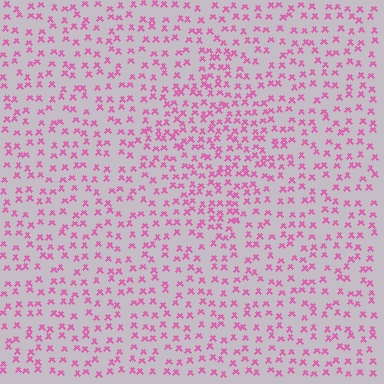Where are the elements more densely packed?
The elements are more densely packed inside the diamond boundary.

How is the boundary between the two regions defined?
The boundary is defined by a change in element density (approximately 1.6x ratio). All elements are the same color, size, and shape.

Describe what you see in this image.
The image contains small pink elements arranged at two different densities. A diamond-shaped region is visible where the elements are more densely packed than the surrounding area.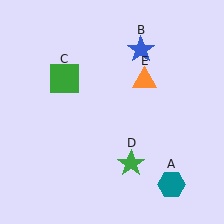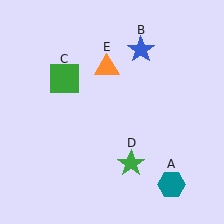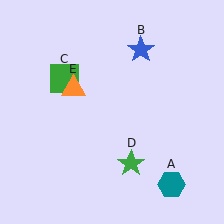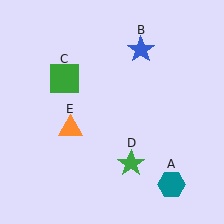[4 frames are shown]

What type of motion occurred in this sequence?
The orange triangle (object E) rotated counterclockwise around the center of the scene.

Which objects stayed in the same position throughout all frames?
Teal hexagon (object A) and blue star (object B) and green square (object C) and green star (object D) remained stationary.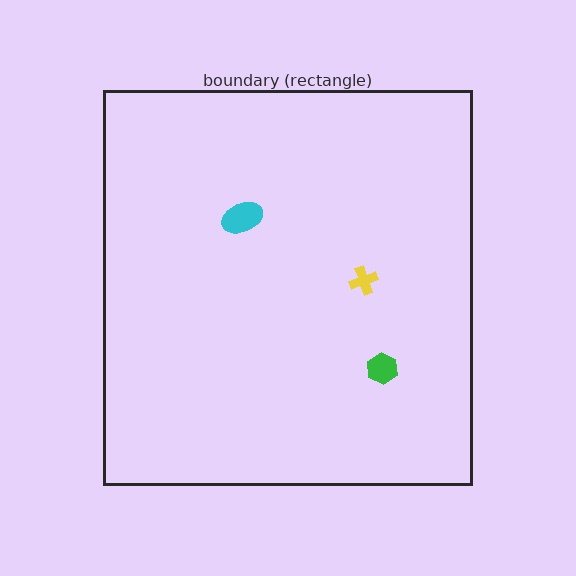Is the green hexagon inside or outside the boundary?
Inside.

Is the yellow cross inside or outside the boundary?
Inside.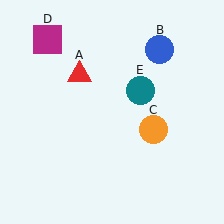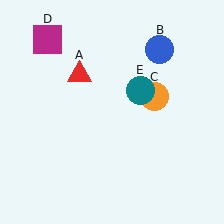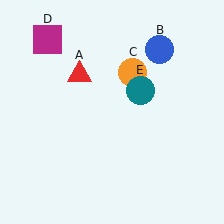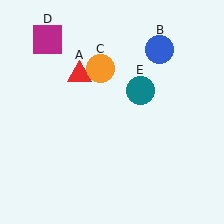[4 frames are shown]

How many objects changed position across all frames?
1 object changed position: orange circle (object C).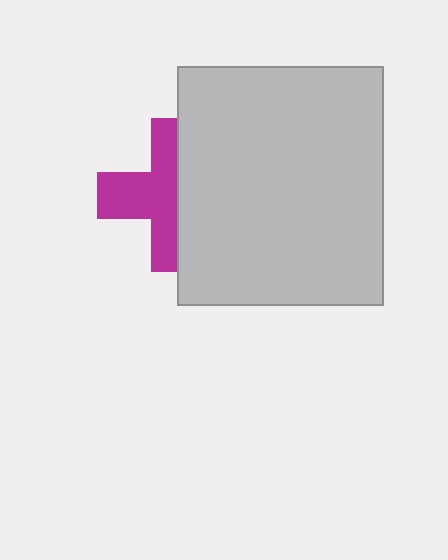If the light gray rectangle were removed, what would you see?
You would see the complete magenta cross.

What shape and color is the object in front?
The object in front is a light gray rectangle.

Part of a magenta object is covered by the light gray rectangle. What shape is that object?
It is a cross.